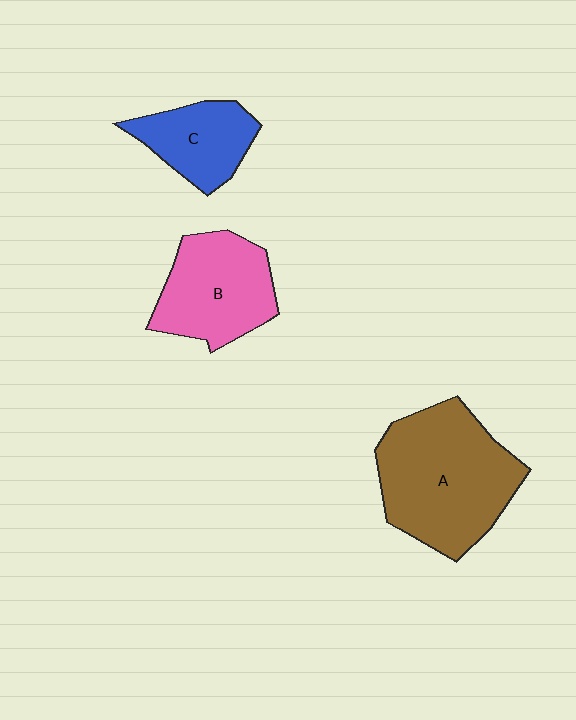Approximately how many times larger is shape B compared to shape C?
Approximately 1.4 times.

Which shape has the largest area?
Shape A (brown).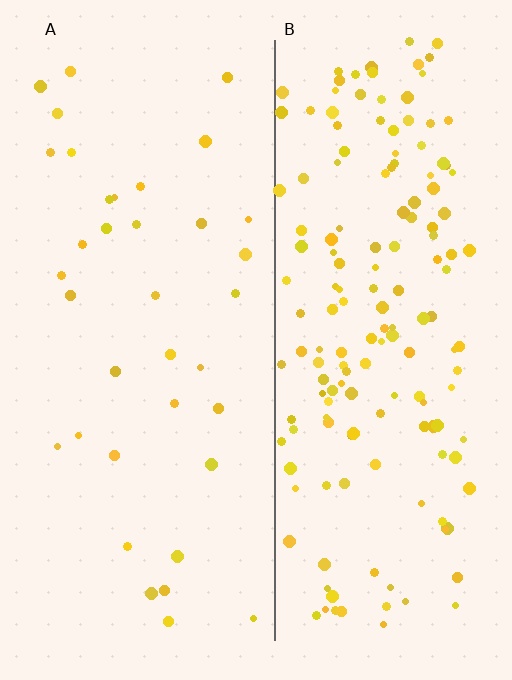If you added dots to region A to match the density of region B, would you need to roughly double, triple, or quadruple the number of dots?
Approximately quadruple.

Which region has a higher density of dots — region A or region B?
B (the right).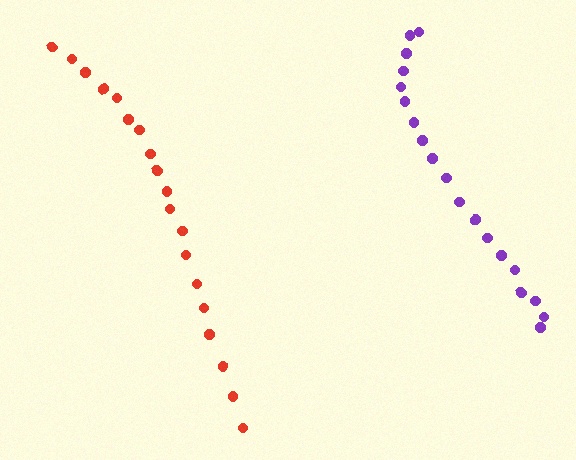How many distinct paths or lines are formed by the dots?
There are 2 distinct paths.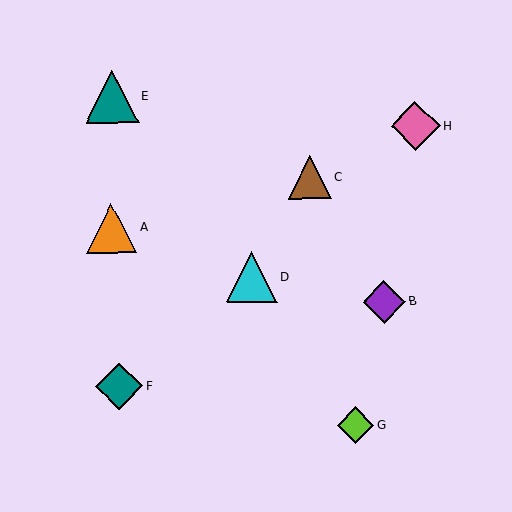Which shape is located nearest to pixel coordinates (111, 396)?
The teal diamond (labeled F) at (119, 386) is nearest to that location.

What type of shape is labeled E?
Shape E is a teal triangle.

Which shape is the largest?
The teal triangle (labeled E) is the largest.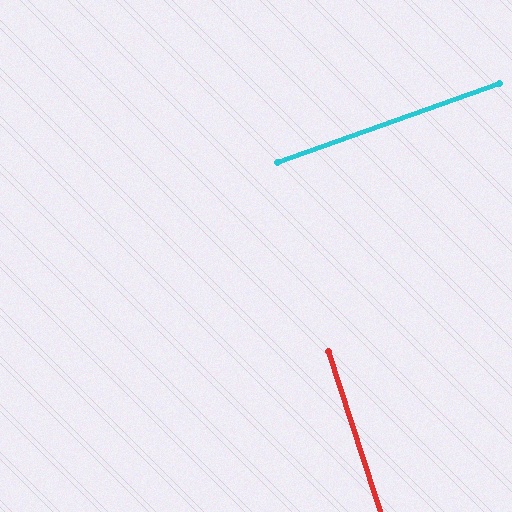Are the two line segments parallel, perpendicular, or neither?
Perpendicular — they meet at approximately 88°.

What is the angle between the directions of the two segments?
Approximately 88 degrees.